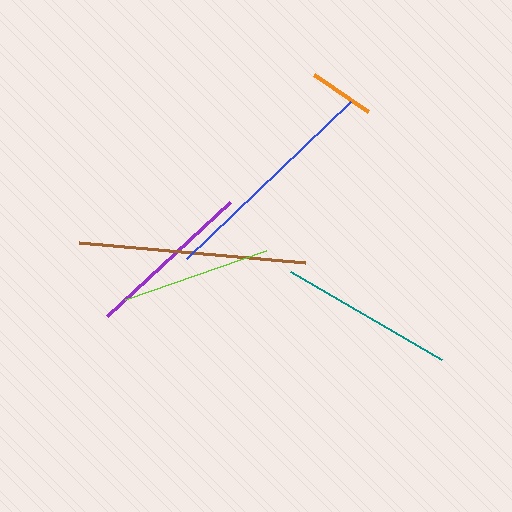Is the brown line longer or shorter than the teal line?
The brown line is longer than the teal line.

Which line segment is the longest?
The brown line is the longest at approximately 228 pixels.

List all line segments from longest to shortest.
From longest to shortest: brown, blue, teal, purple, lime, orange.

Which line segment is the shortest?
The orange line is the shortest at approximately 65 pixels.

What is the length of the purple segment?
The purple segment is approximately 167 pixels long.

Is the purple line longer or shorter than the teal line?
The teal line is longer than the purple line.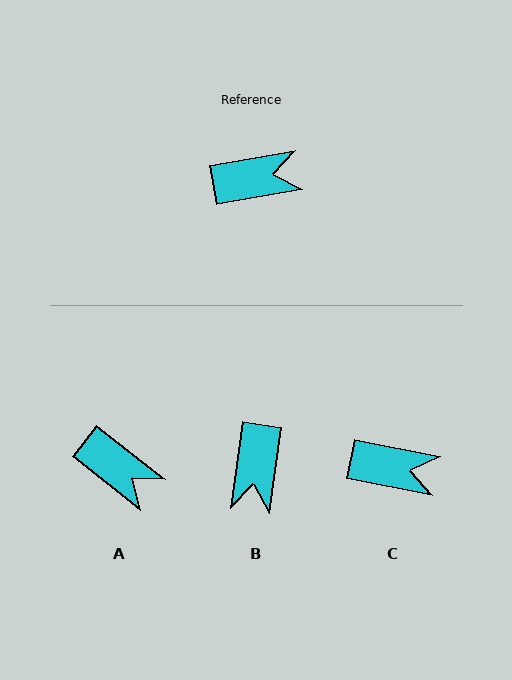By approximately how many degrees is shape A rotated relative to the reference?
Approximately 48 degrees clockwise.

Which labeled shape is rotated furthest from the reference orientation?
B, about 108 degrees away.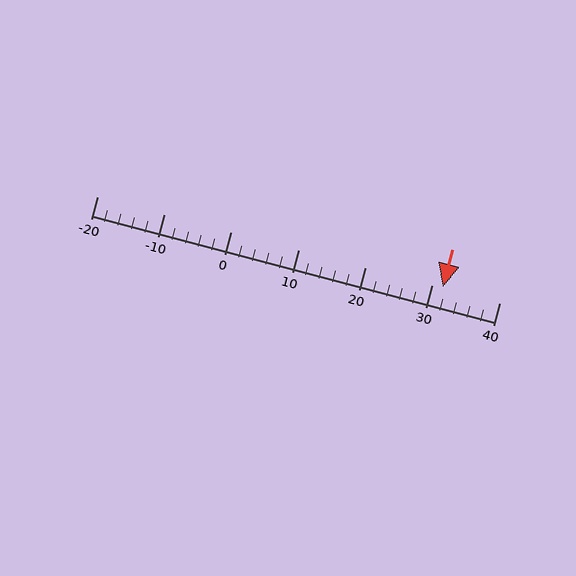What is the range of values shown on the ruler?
The ruler shows values from -20 to 40.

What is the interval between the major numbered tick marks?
The major tick marks are spaced 10 units apart.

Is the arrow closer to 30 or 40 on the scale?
The arrow is closer to 30.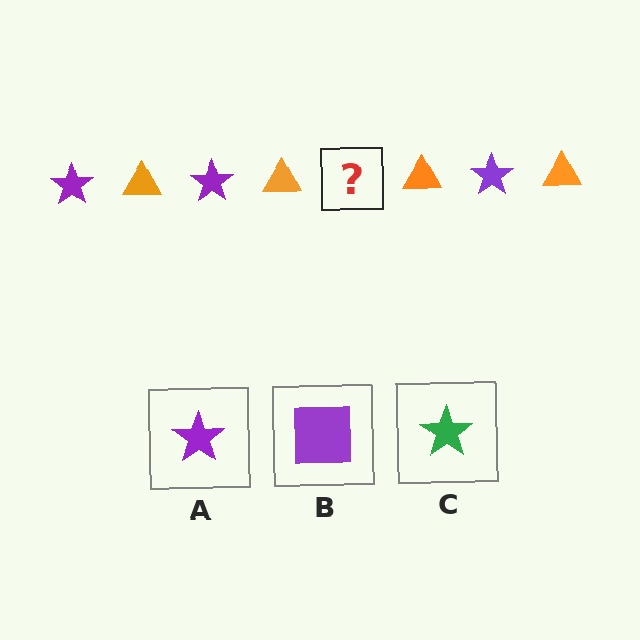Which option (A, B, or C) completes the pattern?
A.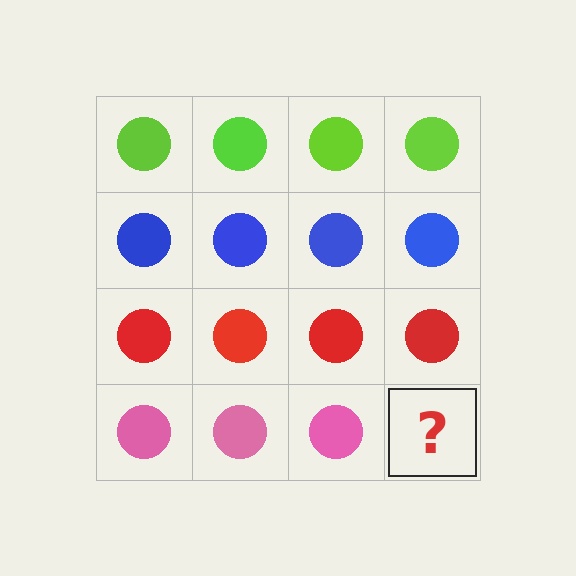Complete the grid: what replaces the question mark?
The question mark should be replaced with a pink circle.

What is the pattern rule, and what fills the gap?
The rule is that each row has a consistent color. The gap should be filled with a pink circle.